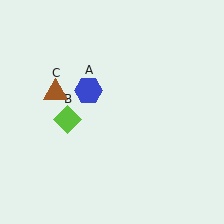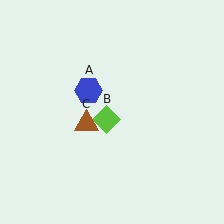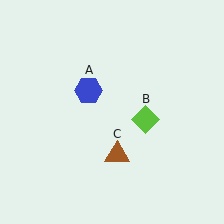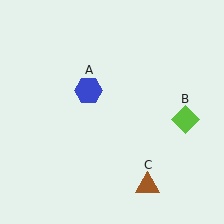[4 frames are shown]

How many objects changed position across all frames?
2 objects changed position: lime diamond (object B), brown triangle (object C).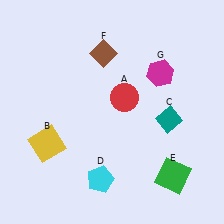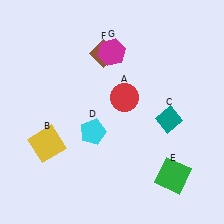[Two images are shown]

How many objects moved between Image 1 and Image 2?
2 objects moved between the two images.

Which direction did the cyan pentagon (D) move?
The cyan pentagon (D) moved up.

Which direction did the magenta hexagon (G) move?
The magenta hexagon (G) moved left.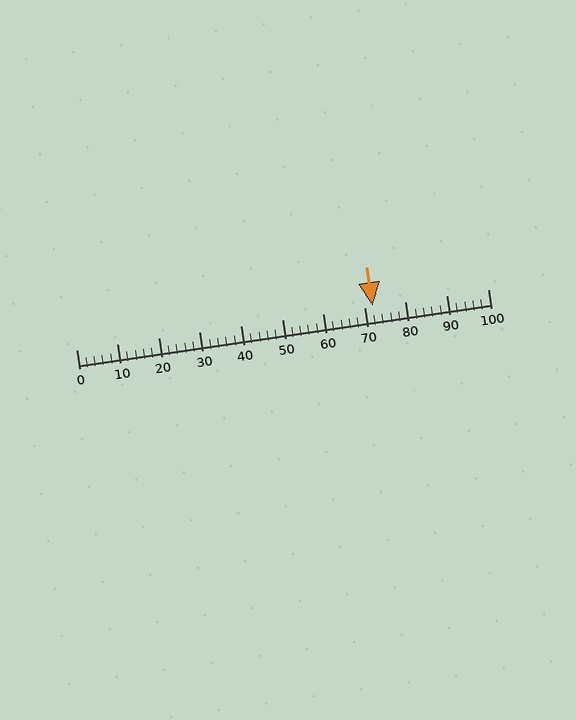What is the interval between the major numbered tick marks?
The major tick marks are spaced 10 units apart.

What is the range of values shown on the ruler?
The ruler shows values from 0 to 100.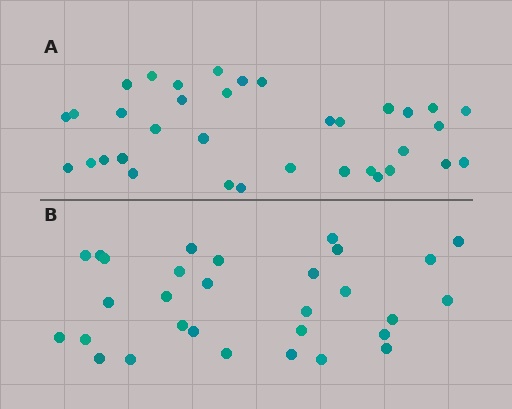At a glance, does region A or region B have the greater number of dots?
Region A (the top region) has more dots.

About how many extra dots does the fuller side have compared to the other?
Region A has about 5 more dots than region B.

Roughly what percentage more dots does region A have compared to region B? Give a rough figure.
About 15% more.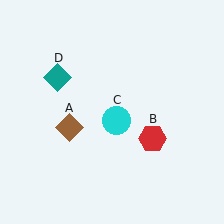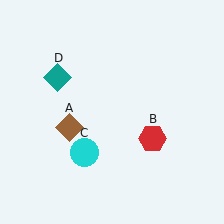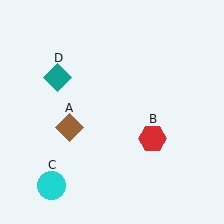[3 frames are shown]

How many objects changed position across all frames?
1 object changed position: cyan circle (object C).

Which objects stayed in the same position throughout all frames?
Brown diamond (object A) and red hexagon (object B) and teal diamond (object D) remained stationary.